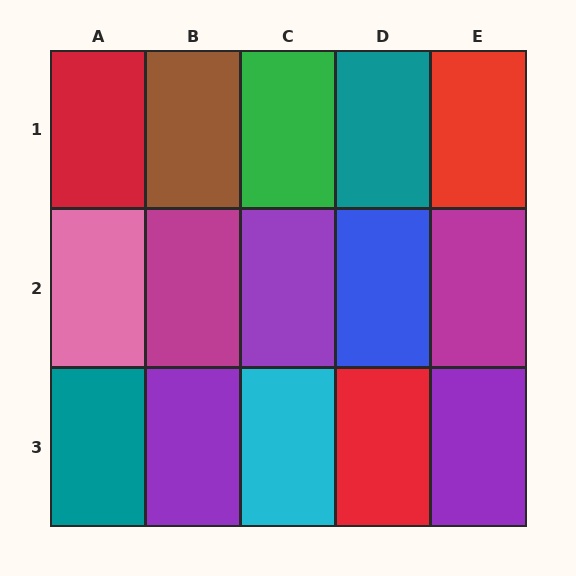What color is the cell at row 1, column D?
Teal.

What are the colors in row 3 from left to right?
Teal, purple, cyan, red, purple.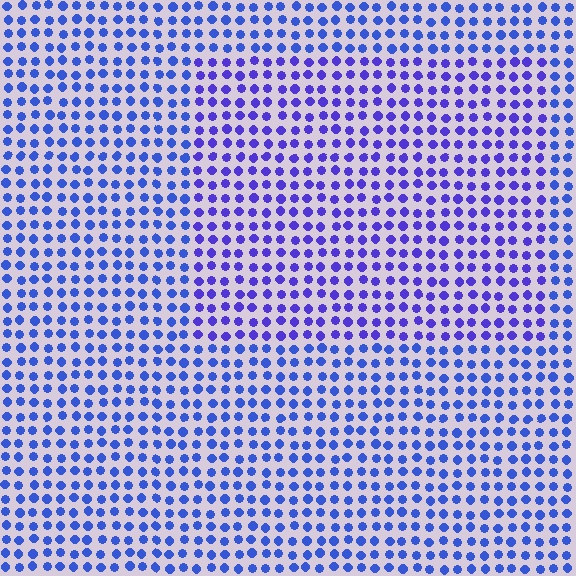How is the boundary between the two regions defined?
The boundary is defined purely by a slight shift in hue (about 23 degrees). Spacing, size, and orientation are identical on both sides.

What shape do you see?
I see a rectangle.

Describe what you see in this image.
The image is filled with small blue elements in a uniform arrangement. A rectangle-shaped region is visible where the elements are tinted to a slightly different hue, forming a subtle color boundary.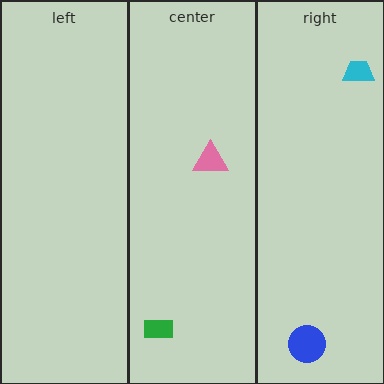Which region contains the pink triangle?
The center region.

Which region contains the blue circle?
The right region.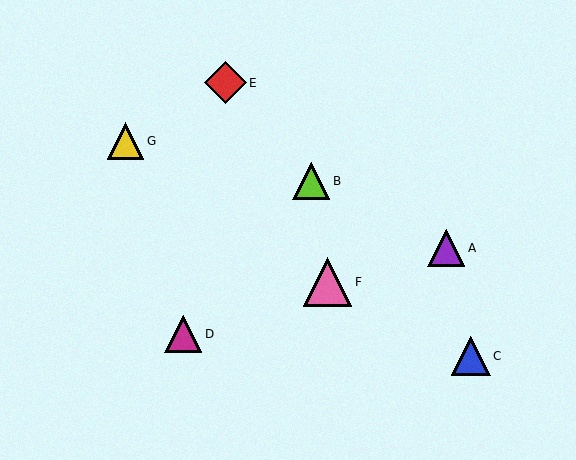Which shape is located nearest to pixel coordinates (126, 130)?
The yellow triangle (labeled G) at (126, 141) is nearest to that location.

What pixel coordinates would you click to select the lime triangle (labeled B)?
Click at (311, 181) to select the lime triangle B.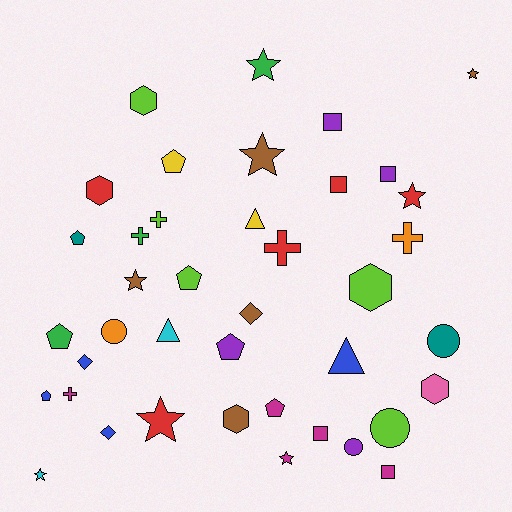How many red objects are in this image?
There are 5 red objects.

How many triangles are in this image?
There are 3 triangles.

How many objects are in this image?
There are 40 objects.